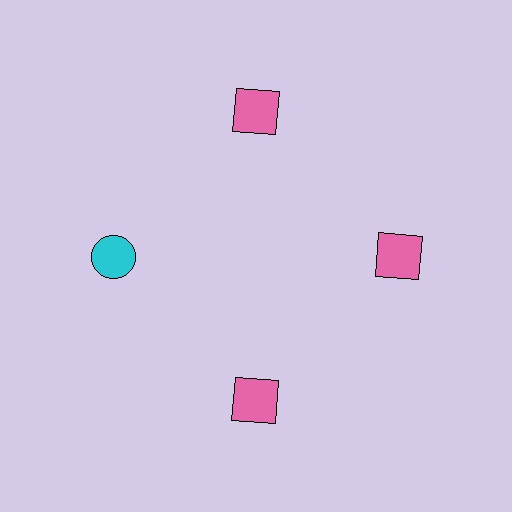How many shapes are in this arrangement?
There are 4 shapes arranged in a ring pattern.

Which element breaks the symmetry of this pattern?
The cyan circle at roughly the 9 o'clock position breaks the symmetry. All other shapes are pink squares.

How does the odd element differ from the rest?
It differs in both color (cyan instead of pink) and shape (circle instead of square).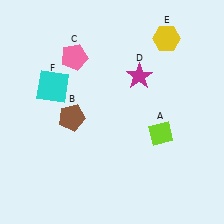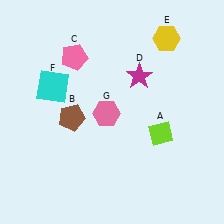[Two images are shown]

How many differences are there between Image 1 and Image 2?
There is 1 difference between the two images.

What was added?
A pink hexagon (G) was added in Image 2.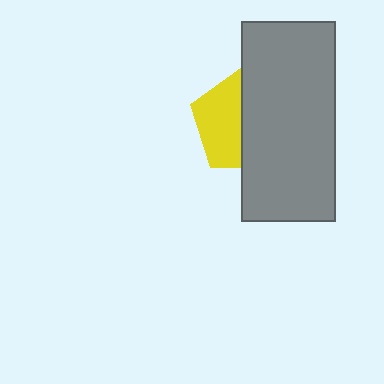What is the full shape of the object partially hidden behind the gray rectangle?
The partially hidden object is a yellow pentagon.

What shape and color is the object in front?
The object in front is a gray rectangle.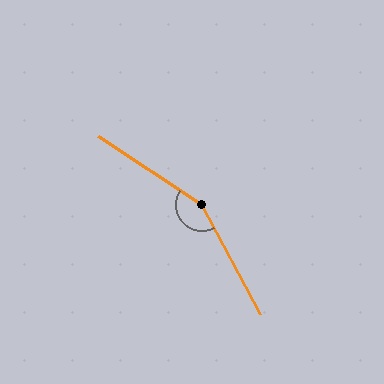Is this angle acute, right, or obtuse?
It is obtuse.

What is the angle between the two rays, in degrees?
Approximately 152 degrees.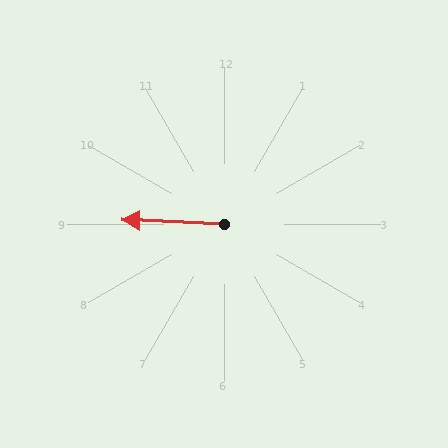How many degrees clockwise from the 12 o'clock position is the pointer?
Approximately 272 degrees.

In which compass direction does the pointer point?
West.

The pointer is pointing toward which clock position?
Roughly 9 o'clock.